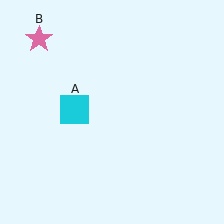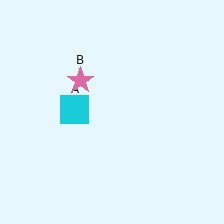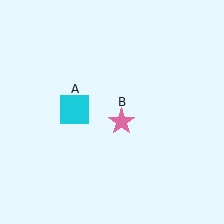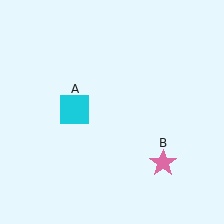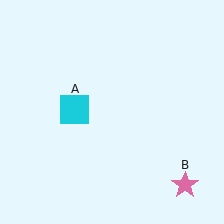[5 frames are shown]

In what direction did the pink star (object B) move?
The pink star (object B) moved down and to the right.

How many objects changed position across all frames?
1 object changed position: pink star (object B).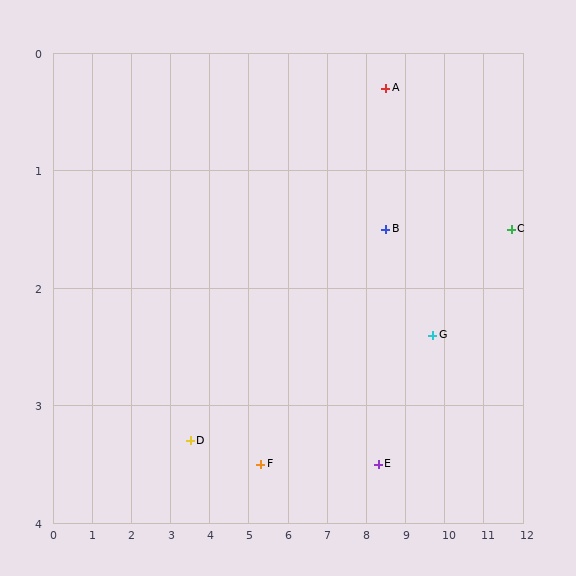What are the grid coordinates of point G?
Point G is at approximately (9.7, 2.4).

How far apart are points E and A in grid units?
Points E and A are about 3.2 grid units apart.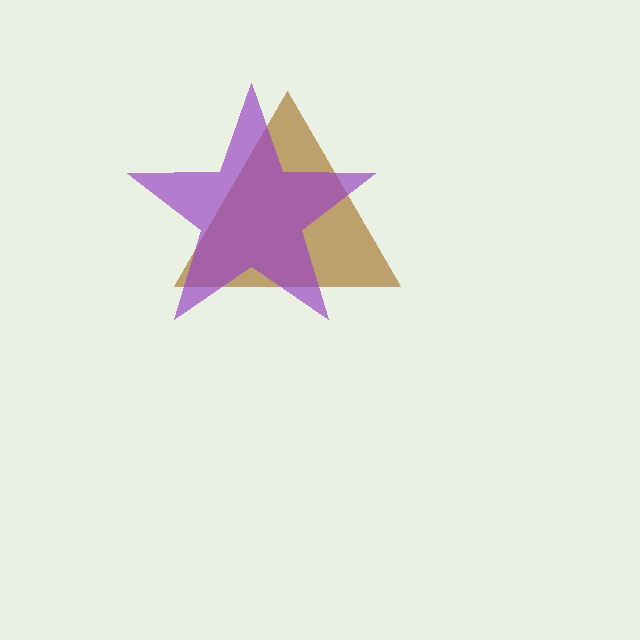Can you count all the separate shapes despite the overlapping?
Yes, there are 2 separate shapes.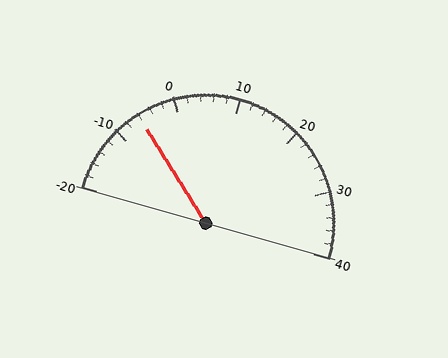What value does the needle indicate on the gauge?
The needle indicates approximately -6.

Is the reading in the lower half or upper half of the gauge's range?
The reading is in the lower half of the range (-20 to 40).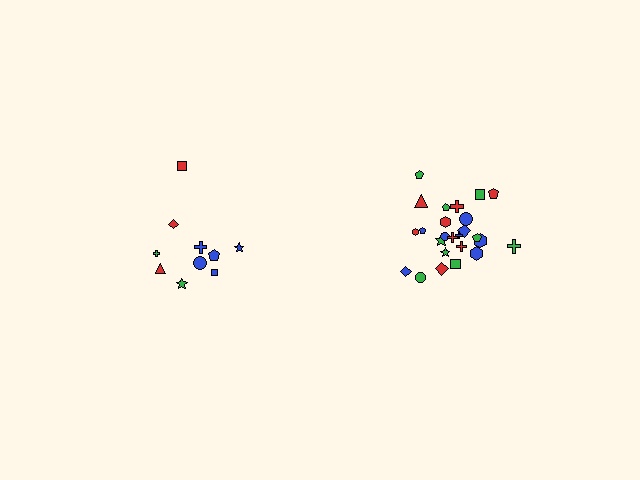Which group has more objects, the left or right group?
The right group.